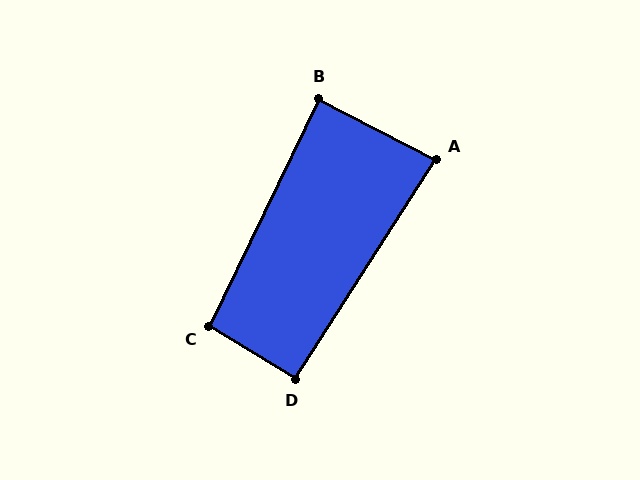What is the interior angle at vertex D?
Approximately 91 degrees (approximately right).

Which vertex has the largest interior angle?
C, at approximately 95 degrees.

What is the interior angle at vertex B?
Approximately 89 degrees (approximately right).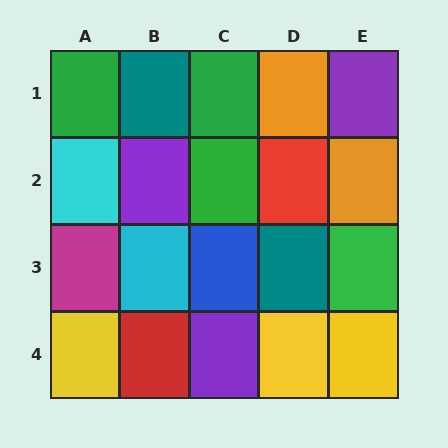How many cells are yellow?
3 cells are yellow.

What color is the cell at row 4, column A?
Yellow.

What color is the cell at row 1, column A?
Green.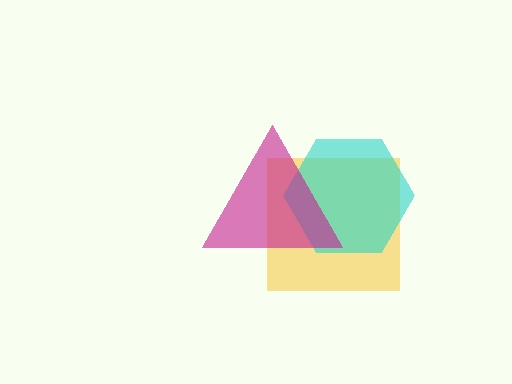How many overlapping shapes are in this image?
There are 3 overlapping shapes in the image.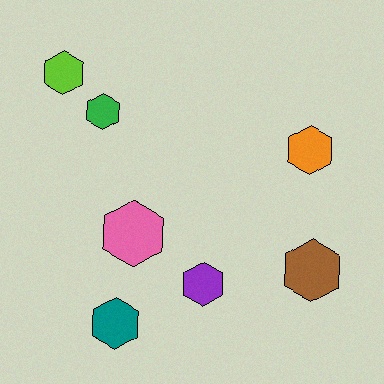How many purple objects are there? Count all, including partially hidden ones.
There is 1 purple object.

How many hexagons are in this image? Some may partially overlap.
There are 7 hexagons.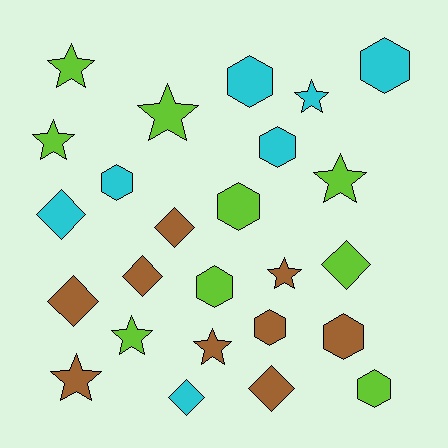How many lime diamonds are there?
There is 1 lime diamond.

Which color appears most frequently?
Brown, with 9 objects.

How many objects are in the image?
There are 25 objects.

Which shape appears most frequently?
Star, with 9 objects.